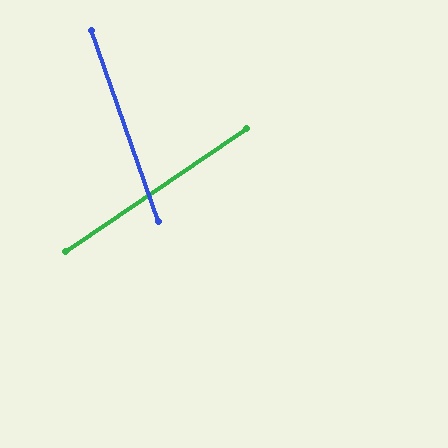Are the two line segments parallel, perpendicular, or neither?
Neither parallel nor perpendicular — they differ by about 75°.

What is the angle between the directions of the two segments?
Approximately 75 degrees.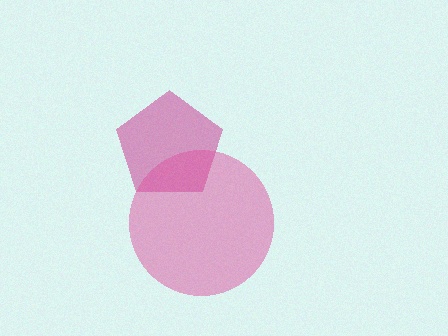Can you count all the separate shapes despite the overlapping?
Yes, there are 2 separate shapes.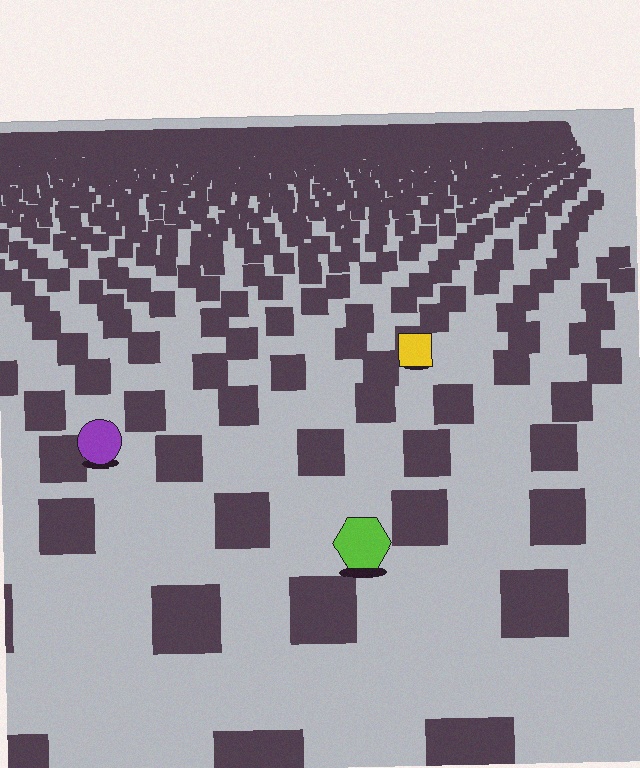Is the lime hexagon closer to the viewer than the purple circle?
Yes. The lime hexagon is closer — you can tell from the texture gradient: the ground texture is coarser near it.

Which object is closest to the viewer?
The lime hexagon is closest. The texture marks near it are larger and more spread out.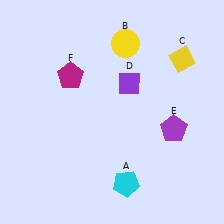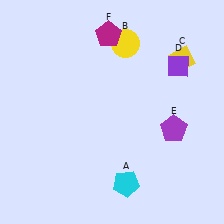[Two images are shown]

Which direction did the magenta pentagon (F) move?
The magenta pentagon (F) moved up.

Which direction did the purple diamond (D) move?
The purple diamond (D) moved right.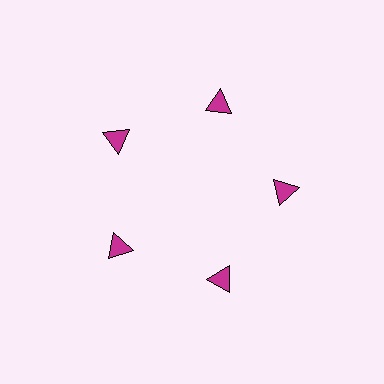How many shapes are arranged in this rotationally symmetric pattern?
There are 5 shapes, arranged in 5 groups of 1.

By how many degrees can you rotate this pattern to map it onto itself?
The pattern maps onto itself every 72 degrees of rotation.